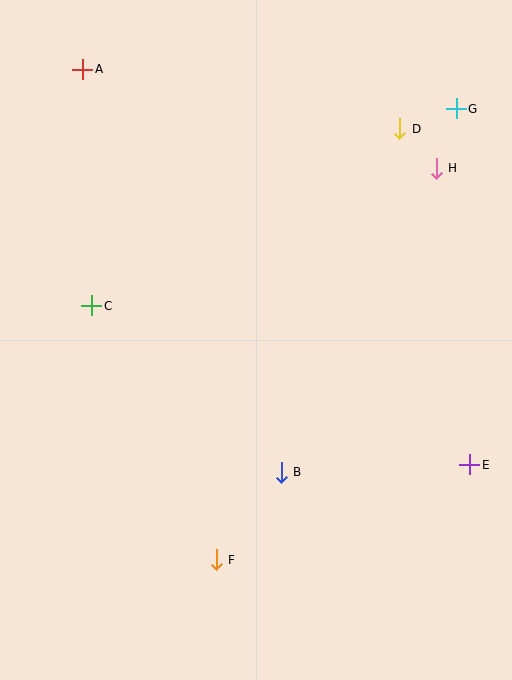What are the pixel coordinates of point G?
Point G is at (456, 109).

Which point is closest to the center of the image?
Point B at (281, 472) is closest to the center.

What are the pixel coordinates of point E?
Point E is at (470, 465).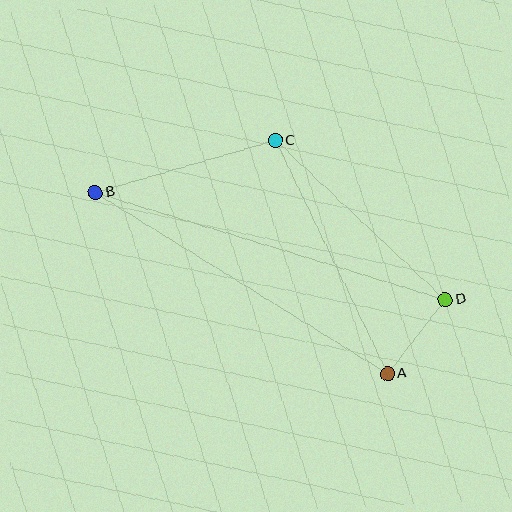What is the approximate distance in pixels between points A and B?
The distance between A and B is approximately 344 pixels.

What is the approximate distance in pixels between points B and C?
The distance between B and C is approximately 188 pixels.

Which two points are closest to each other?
Points A and D are closest to each other.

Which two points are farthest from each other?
Points B and D are farthest from each other.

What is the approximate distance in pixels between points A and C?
The distance between A and C is approximately 259 pixels.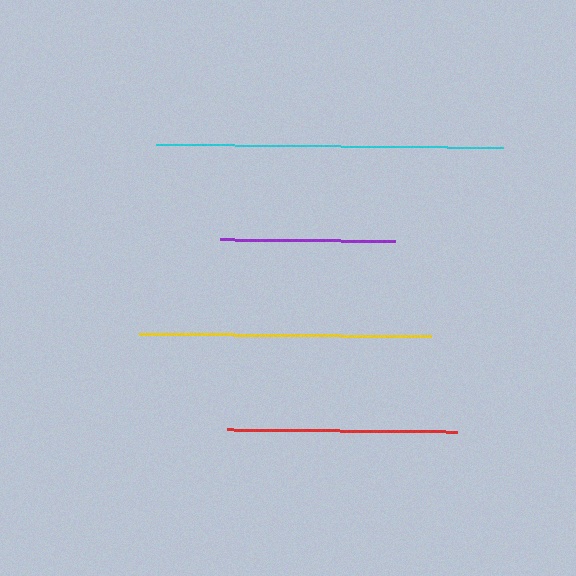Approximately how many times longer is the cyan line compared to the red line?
The cyan line is approximately 1.5 times the length of the red line.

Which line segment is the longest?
The cyan line is the longest at approximately 346 pixels.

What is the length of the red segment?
The red segment is approximately 230 pixels long.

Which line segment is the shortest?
The purple line is the shortest at approximately 175 pixels.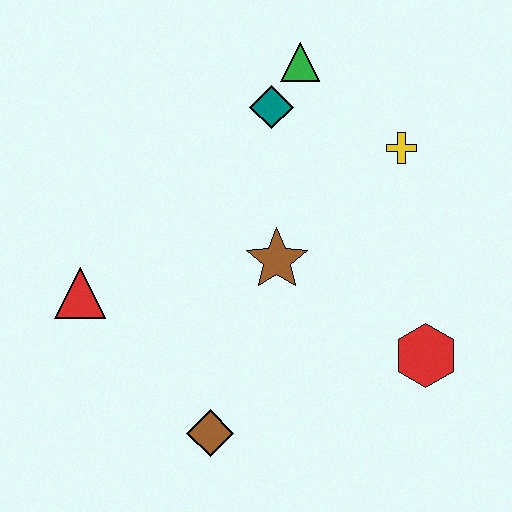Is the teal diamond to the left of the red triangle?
No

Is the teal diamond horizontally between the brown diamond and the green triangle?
Yes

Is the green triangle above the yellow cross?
Yes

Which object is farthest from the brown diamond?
The green triangle is farthest from the brown diamond.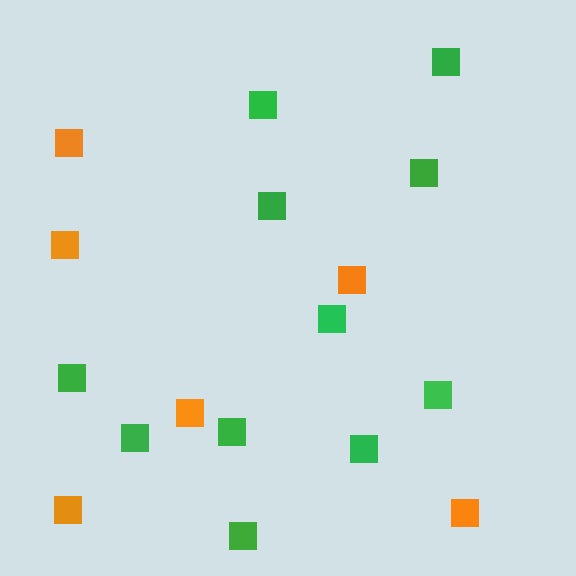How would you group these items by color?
There are 2 groups: one group of orange squares (6) and one group of green squares (11).